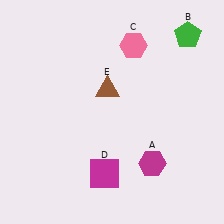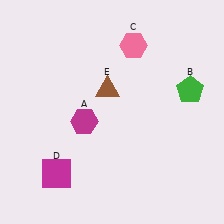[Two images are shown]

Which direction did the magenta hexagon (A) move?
The magenta hexagon (A) moved left.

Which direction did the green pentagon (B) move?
The green pentagon (B) moved down.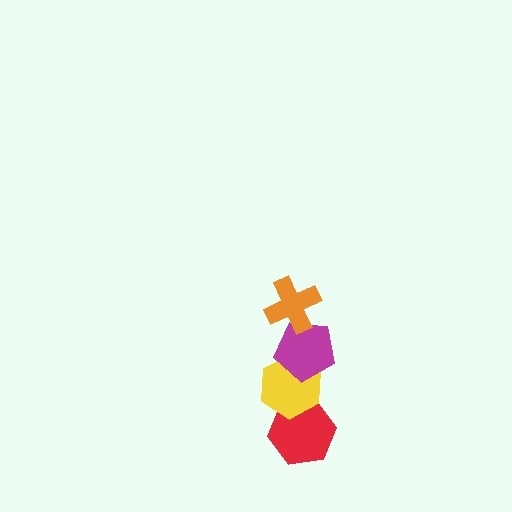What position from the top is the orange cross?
The orange cross is 1st from the top.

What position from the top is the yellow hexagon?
The yellow hexagon is 3rd from the top.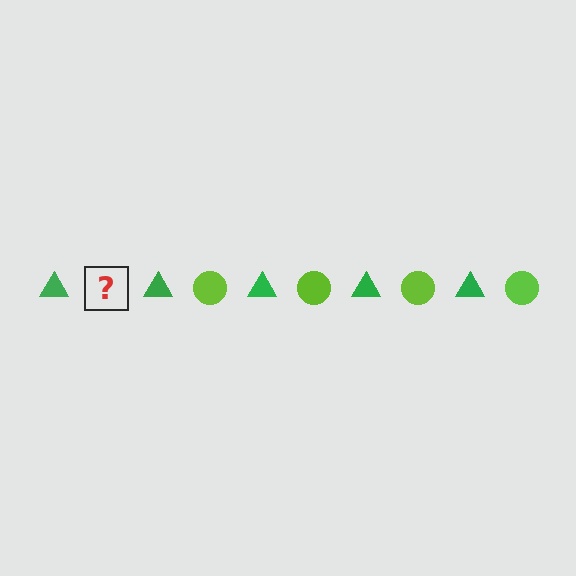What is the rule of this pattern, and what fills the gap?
The rule is that the pattern alternates between green triangle and lime circle. The gap should be filled with a lime circle.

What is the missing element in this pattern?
The missing element is a lime circle.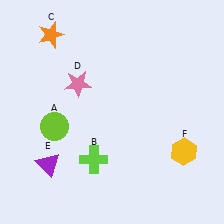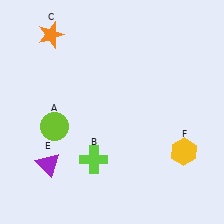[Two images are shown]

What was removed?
The pink star (D) was removed in Image 2.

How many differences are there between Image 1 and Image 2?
There is 1 difference between the two images.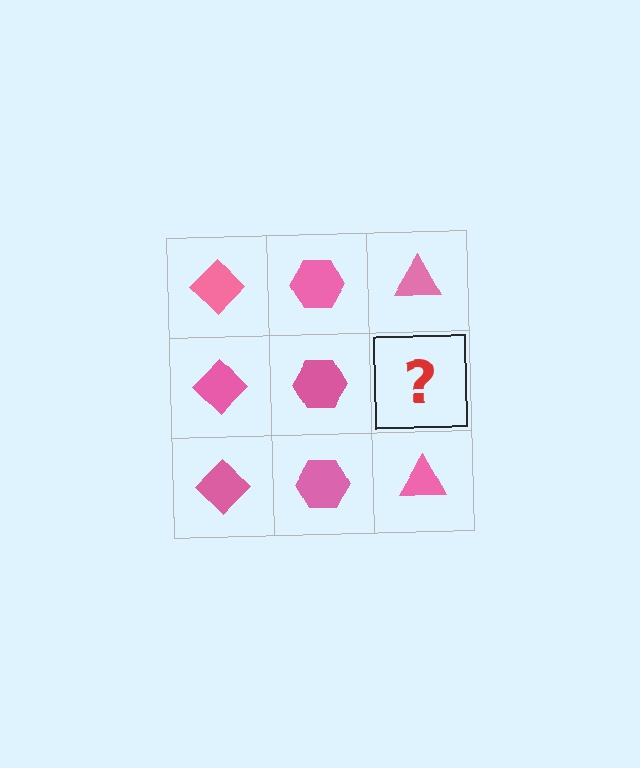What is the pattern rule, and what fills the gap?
The rule is that each column has a consistent shape. The gap should be filled with a pink triangle.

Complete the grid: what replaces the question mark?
The question mark should be replaced with a pink triangle.